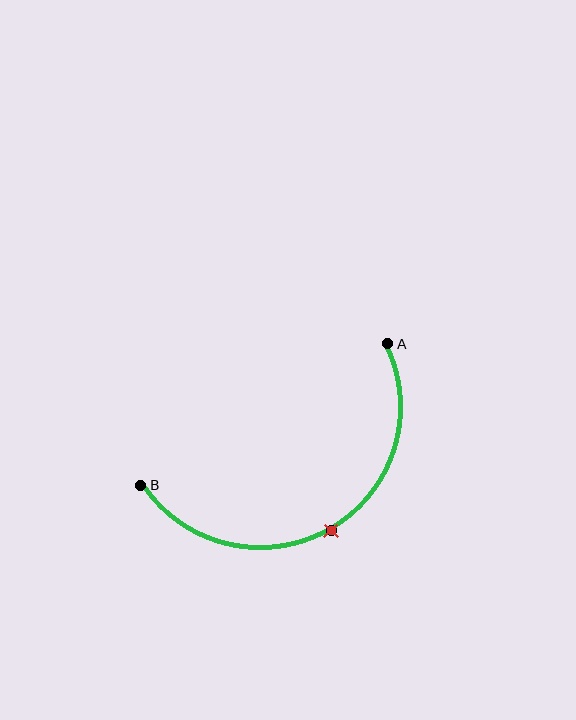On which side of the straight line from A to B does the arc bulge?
The arc bulges below the straight line connecting A and B.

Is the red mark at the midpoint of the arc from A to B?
Yes. The red mark lies on the arc at equal arc-length from both A and B — it is the arc midpoint.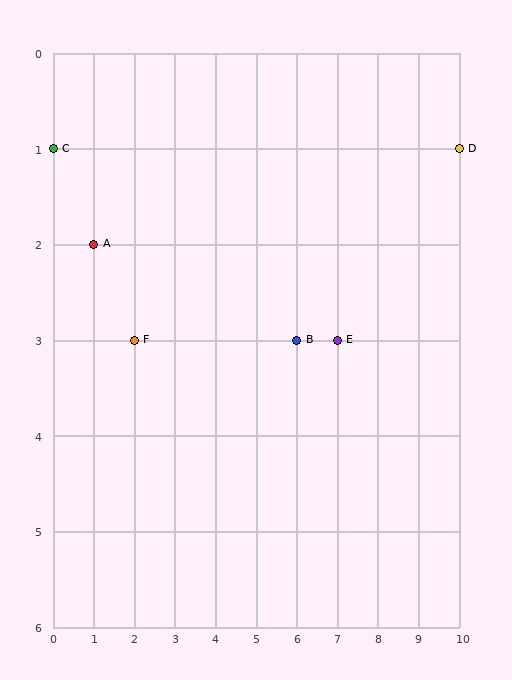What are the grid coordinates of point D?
Point D is at grid coordinates (10, 1).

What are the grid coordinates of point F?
Point F is at grid coordinates (2, 3).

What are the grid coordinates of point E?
Point E is at grid coordinates (7, 3).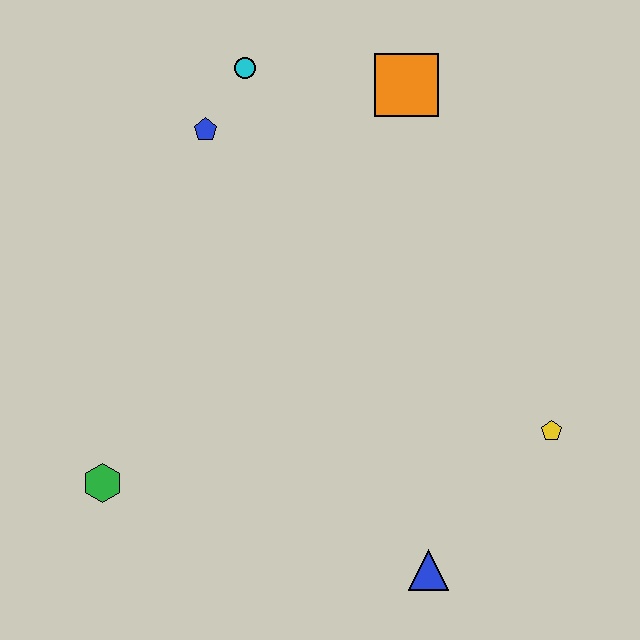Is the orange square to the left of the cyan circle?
No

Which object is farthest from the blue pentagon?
The blue triangle is farthest from the blue pentagon.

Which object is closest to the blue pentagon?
The cyan circle is closest to the blue pentagon.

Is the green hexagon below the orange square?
Yes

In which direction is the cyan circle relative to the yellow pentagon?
The cyan circle is above the yellow pentagon.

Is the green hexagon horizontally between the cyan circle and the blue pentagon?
No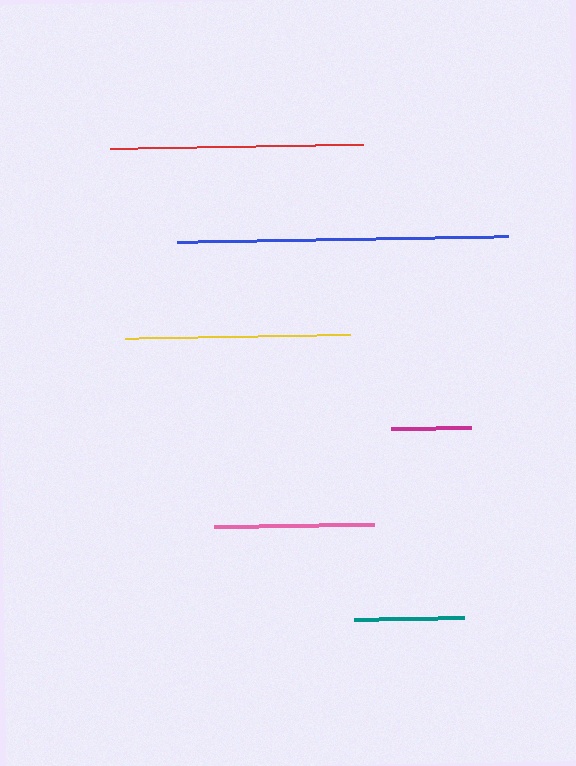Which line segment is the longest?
The blue line is the longest at approximately 331 pixels.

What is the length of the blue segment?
The blue segment is approximately 331 pixels long.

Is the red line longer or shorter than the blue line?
The blue line is longer than the red line.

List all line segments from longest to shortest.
From longest to shortest: blue, red, yellow, pink, teal, magenta.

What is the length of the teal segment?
The teal segment is approximately 110 pixels long.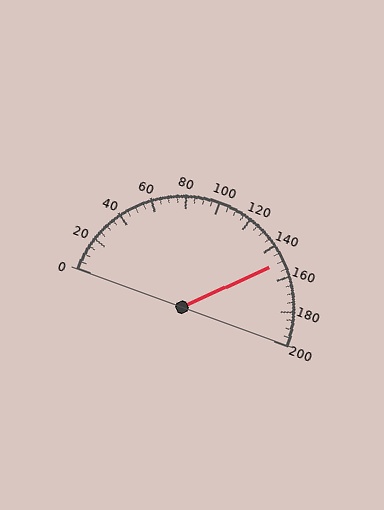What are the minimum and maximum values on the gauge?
The gauge ranges from 0 to 200.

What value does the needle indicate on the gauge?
The needle indicates approximately 150.